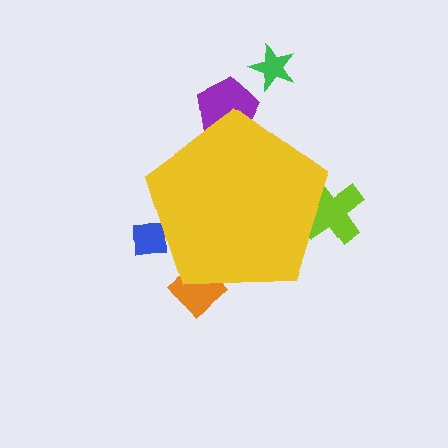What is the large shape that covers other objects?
A yellow pentagon.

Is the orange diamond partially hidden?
Yes, the orange diamond is partially hidden behind the yellow pentagon.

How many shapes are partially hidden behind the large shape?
4 shapes are partially hidden.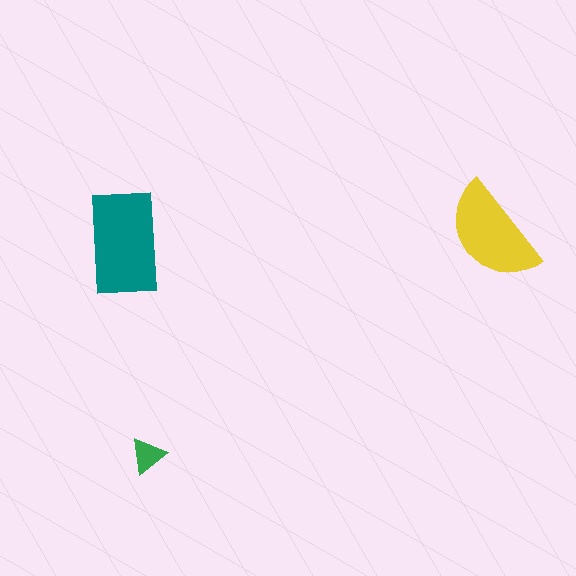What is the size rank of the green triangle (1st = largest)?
3rd.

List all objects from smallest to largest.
The green triangle, the yellow semicircle, the teal rectangle.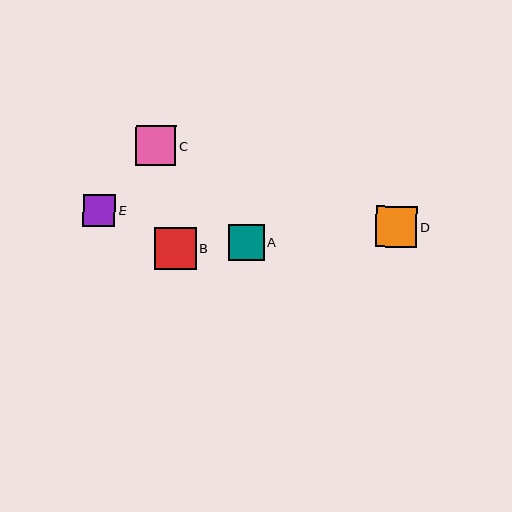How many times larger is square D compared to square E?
Square D is approximately 1.3 times the size of square E.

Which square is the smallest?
Square E is the smallest with a size of approximately 32 pixels.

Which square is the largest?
Square B is the largest with a size of approximately 42 pixels.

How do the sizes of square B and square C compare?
Square B and square C are approximately the same size.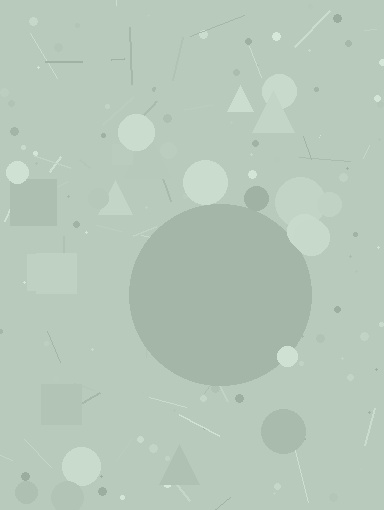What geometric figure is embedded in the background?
A circle is embedded in the background.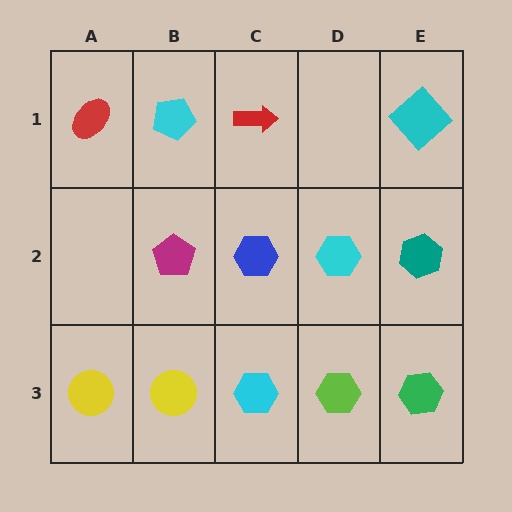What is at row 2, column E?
A teal hexagon.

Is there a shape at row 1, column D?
No, that cell is empty.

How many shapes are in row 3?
5 shapes.